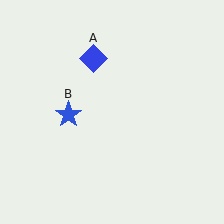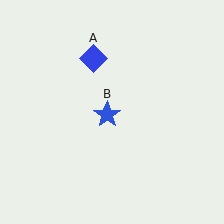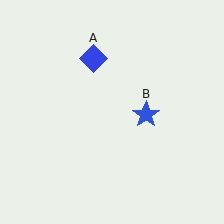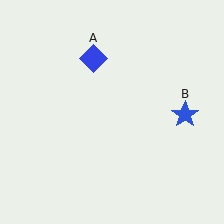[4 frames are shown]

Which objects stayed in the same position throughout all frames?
Blue diamond (object A) remained stationary.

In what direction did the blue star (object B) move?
The blue star (object B) moved right.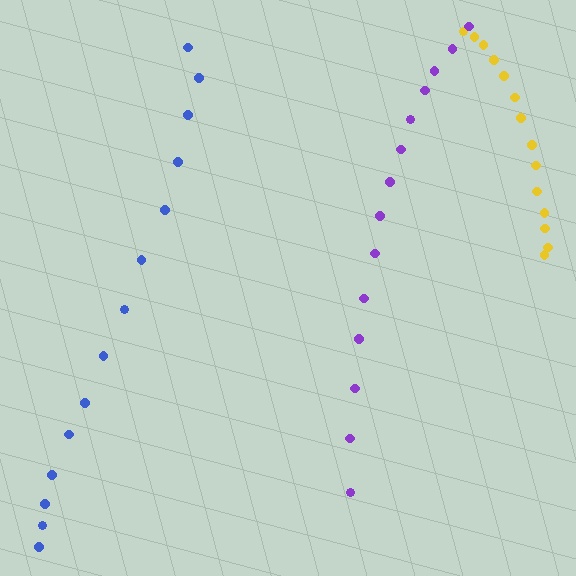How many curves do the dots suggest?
There are 3 distinct paths.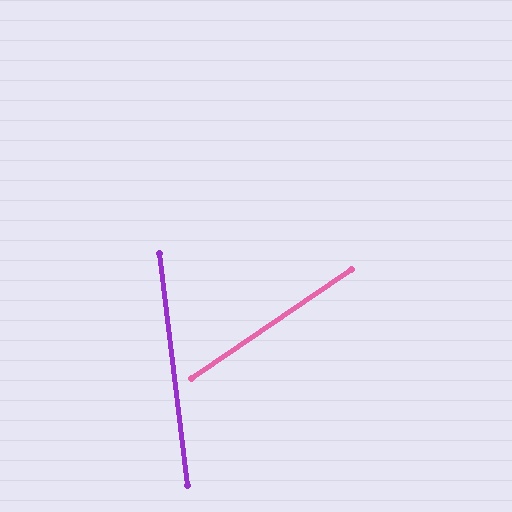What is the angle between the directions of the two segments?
Approximately 63 degrees.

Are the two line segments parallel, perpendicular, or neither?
Neither parallel nor perpendicular — they differ by about 63°.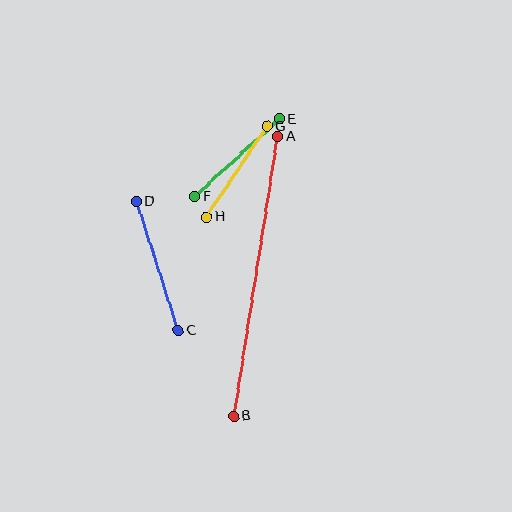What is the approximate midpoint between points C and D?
The midpoint is at approximately (157, 266) pixels.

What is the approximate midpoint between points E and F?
The midpoint is at approximately (237, 158) pixels.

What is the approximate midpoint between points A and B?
The midpoint is at approximately (256, 276) pixels.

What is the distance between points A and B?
The distance is approximately 283 pixels.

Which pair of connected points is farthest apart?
Points A and B are farthest apart.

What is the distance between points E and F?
The distance is approximately 115 pixels.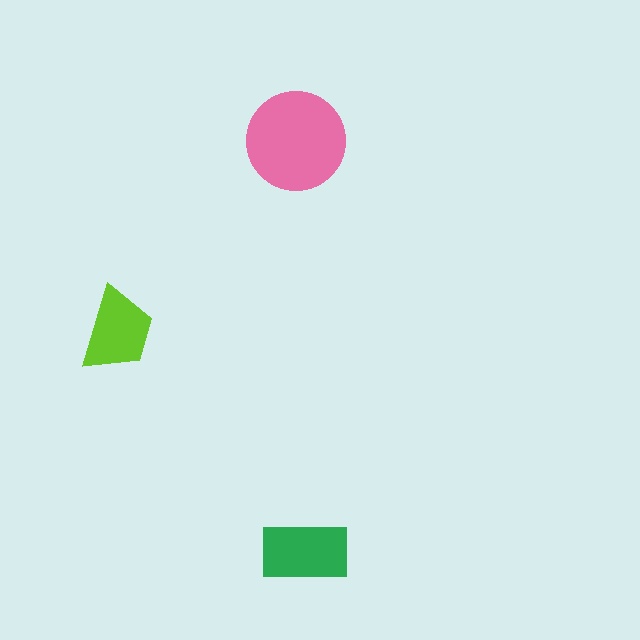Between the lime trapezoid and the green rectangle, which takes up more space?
The green rectangle.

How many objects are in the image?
There are 3 objects in the image.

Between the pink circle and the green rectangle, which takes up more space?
The pink circle.